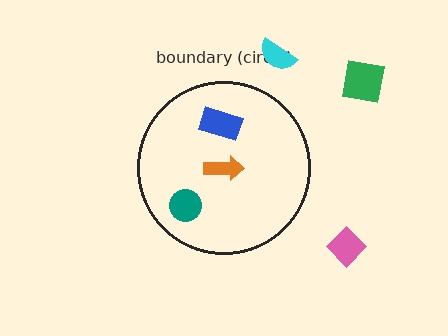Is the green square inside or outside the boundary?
Outside.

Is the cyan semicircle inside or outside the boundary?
Outside.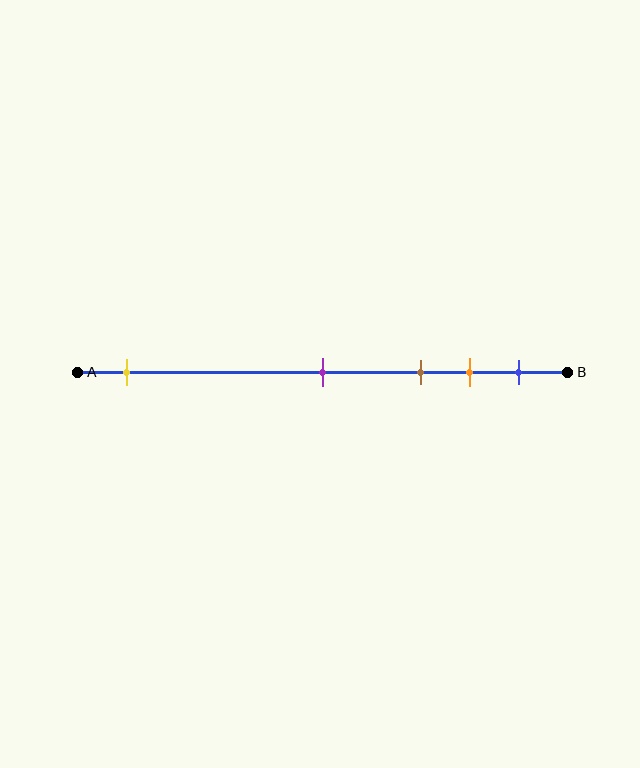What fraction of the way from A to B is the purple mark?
The purple mark is approximately 50% (0.5) of the way from A to B.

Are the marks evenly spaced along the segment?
No, the marks are not evenly spaced.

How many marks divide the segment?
There are 5 marks dividing the segment.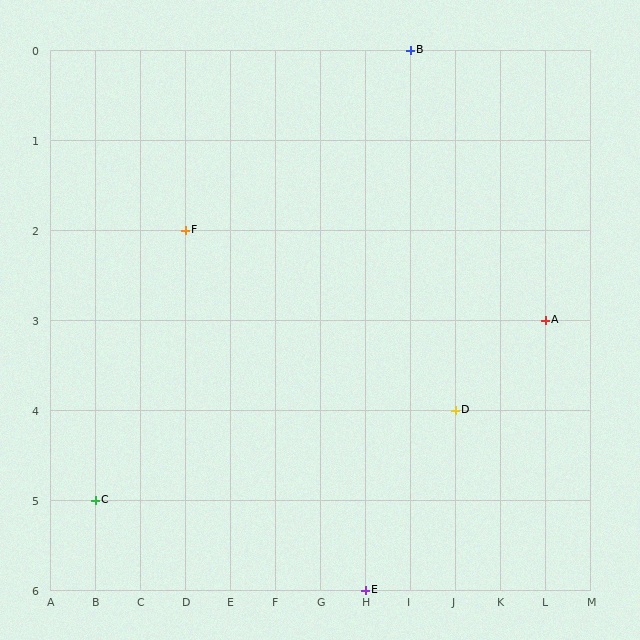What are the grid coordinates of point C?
Point C is at grid coordinates (B, 5).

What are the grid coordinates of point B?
Point B is at grid coordinates (I, 0).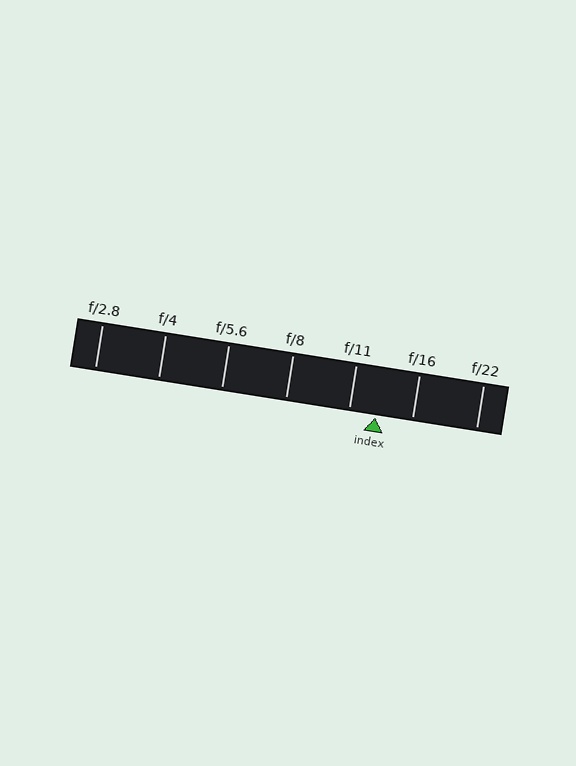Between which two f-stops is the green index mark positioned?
The index mark is between f/11 and f/16.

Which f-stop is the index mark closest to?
The index mark is closest to f/11.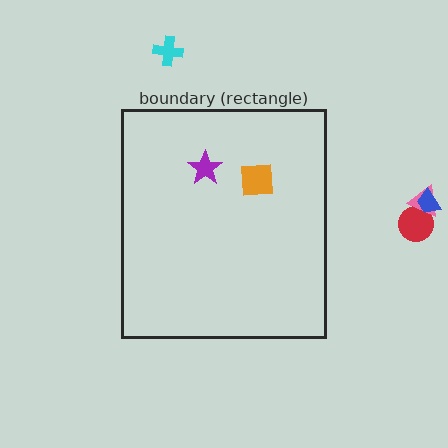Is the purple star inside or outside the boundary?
Inside.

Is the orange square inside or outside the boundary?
Inside.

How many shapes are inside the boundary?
2 inside, 4 outside.